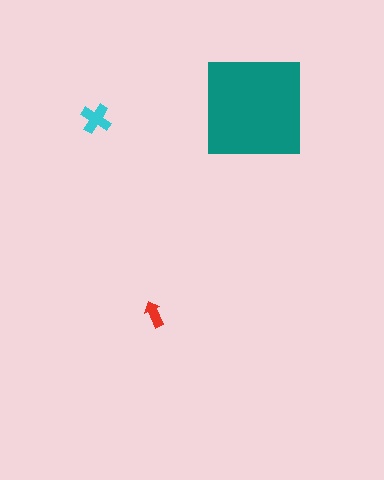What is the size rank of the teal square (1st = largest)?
1st.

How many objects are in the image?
There are 3 objects in the image.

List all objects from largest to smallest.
The teal square, the cyan cross, the red arrow.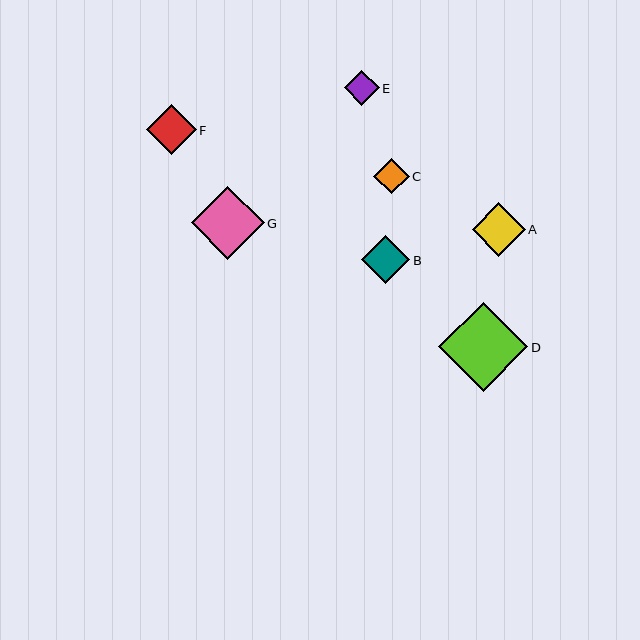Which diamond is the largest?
Diamond D is the largest with a size of approximately 89 pixels.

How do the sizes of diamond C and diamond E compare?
Diamond C and diamond E are approximately the same size.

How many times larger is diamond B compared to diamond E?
Diamond B is approximately 1.4 times the size of diamond E.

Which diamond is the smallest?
Diamond E is the smallest with a size of approximately 35 pixels.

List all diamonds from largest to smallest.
From largest to smallest: D, G, A, F, B, C, E.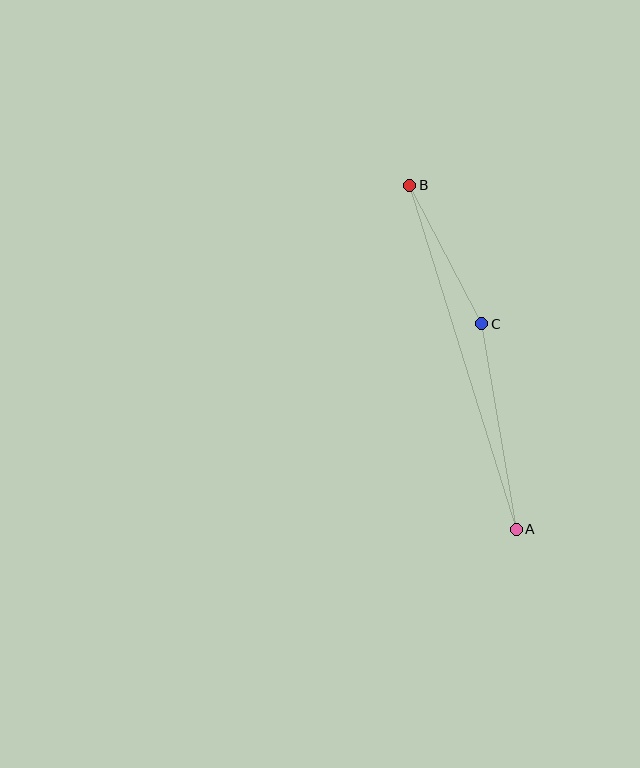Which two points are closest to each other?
Points B and C are closest to each other.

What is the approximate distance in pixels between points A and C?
The distance between A and C is approximately 208 pixels.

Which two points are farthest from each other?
Points A and B are farthest from each other.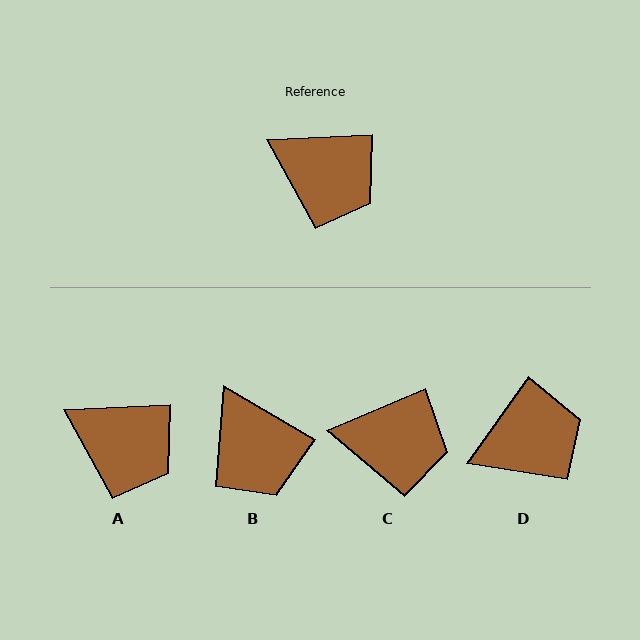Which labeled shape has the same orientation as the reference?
A.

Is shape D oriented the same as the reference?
No, it is off by about 52 degrees.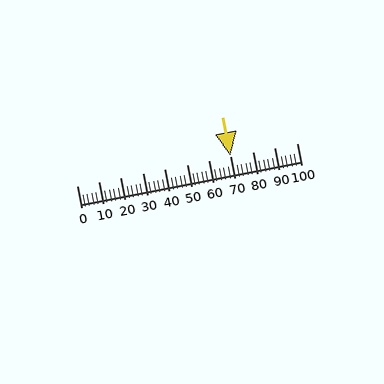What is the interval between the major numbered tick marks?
The major tick marks are spaced 10 units apart.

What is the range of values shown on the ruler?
The ruler shows values from 0 to 100.